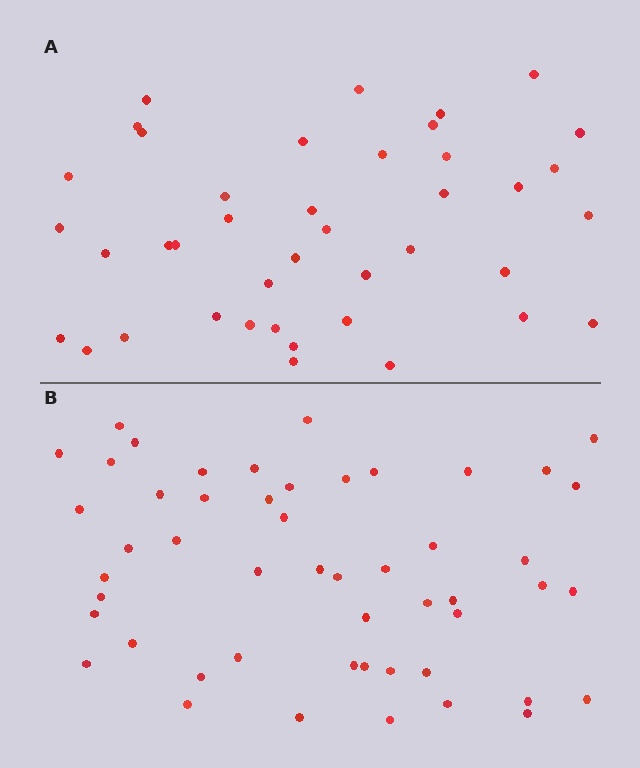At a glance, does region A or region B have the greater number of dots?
Region B (the bottom region) has more dots.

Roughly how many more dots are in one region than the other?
Region B has roughly 10 or so more dots than region A.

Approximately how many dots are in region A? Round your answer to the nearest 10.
About 40 dots. (The exact count is 41, which rounds to 40.)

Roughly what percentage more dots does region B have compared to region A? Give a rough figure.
About 25% more.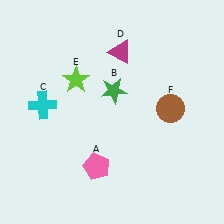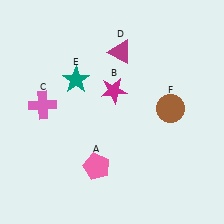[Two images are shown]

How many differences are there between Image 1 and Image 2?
There are 3 differences between the two images.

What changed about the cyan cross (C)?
In Image 1, C is cyan. In Image 2, it changed to pink.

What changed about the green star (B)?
In Image 1, B is green. In Image 2, it changed to magenta.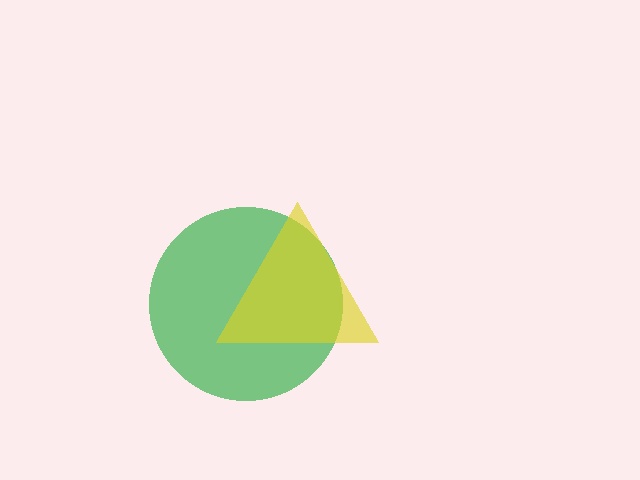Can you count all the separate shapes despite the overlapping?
Yes, there are 2 separate shapes.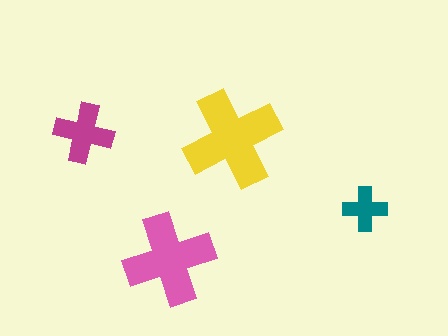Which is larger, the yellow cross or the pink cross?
The yellow one.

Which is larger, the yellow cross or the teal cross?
The yellow one.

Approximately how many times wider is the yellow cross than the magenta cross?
About 1.5 times wider.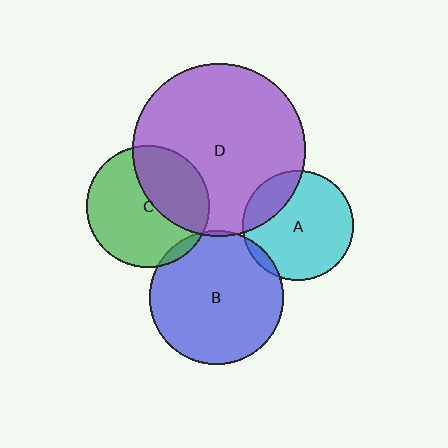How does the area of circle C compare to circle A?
Approximately 1.2 times.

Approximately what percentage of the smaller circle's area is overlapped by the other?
Approximately 5%.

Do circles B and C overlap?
Yes.